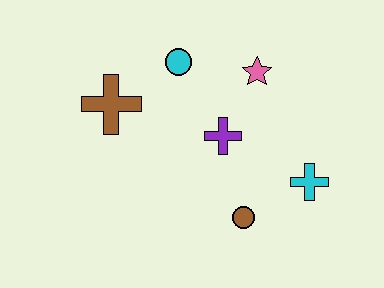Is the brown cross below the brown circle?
No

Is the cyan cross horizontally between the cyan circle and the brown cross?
No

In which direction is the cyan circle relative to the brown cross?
The cyan circle is to the right of the brown cross.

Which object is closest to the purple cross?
The pink star is closest to the purple cross.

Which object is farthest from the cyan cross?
The brown cross is farthest from the cyan cross.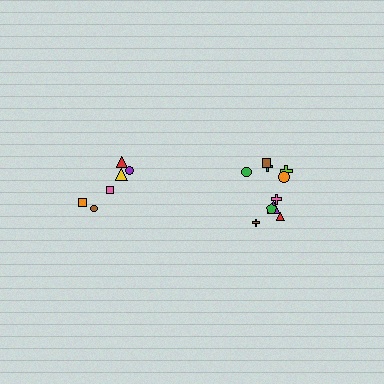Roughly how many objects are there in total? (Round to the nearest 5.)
Roughly 15 objects in total.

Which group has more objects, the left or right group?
The right group.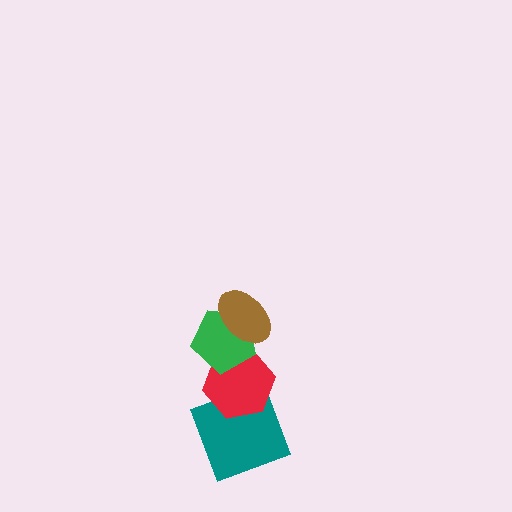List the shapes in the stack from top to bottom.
From top to bottom: the brown ellipse, the green pentagon, the red hexagon, the teal square.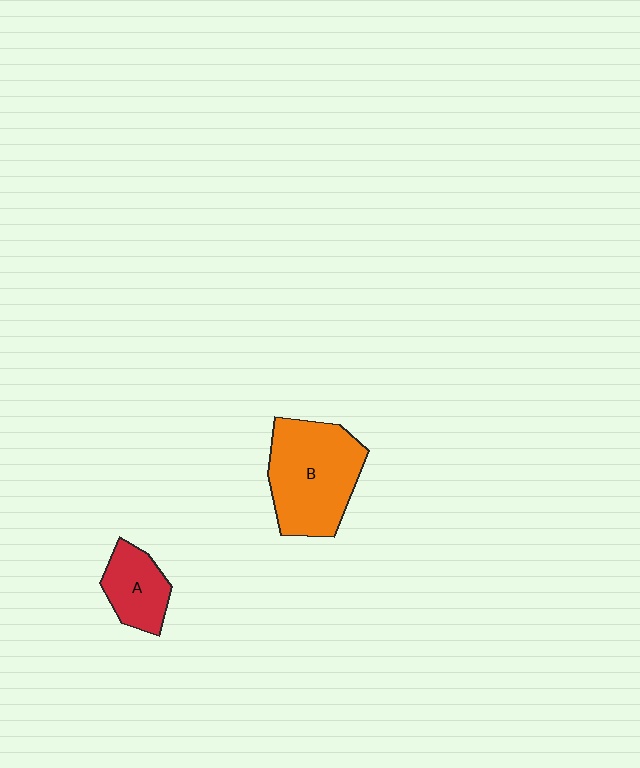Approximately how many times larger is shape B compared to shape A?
Approximately 2.1 times.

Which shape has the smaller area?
Shape A (red).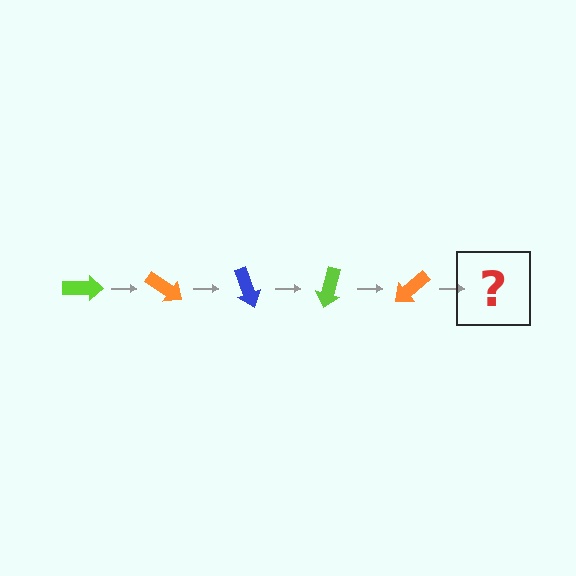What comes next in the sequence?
The next element should be a blue arrow, rotated 175 degrees from the start.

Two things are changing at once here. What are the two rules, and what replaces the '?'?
The two rules are that it rotates 35 degrees each step and the color cycles through lime, orange, and blue. The '?' should be a blue arrow, rotated 175 degrees from the start.